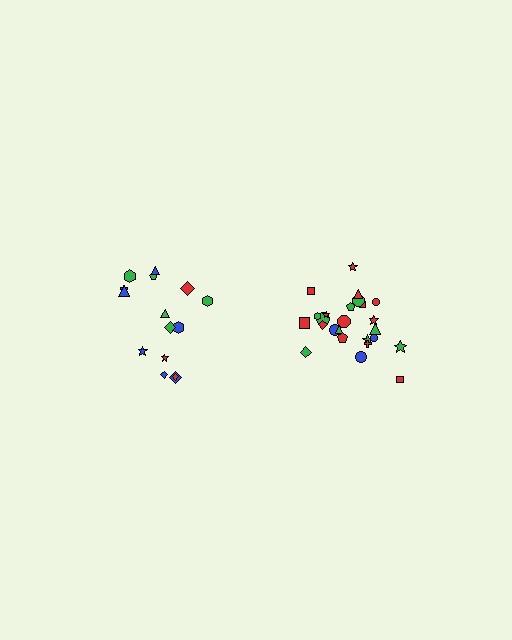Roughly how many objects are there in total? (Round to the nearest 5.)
Roughly 40 objects in total.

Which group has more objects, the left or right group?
The right group.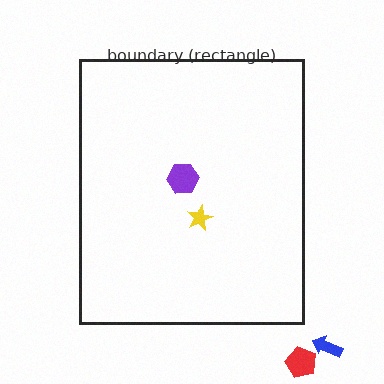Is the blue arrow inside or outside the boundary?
Outside.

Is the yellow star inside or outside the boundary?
Inside.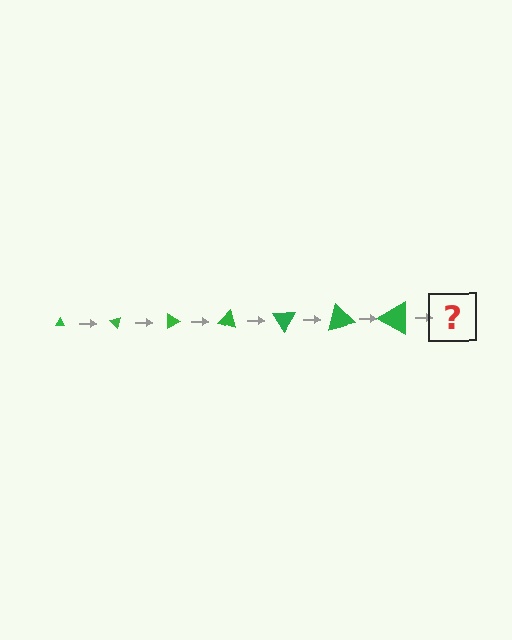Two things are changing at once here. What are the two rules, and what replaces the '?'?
The two rules are that the triangle grows larger each step and it rotates 45 degrees each step. The '?' should be a triangle, larger than the previous one and rotated 315 degrees from the start.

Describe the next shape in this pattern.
It should be a triangle, larger than the previous one and rotated 315 degrees from the start.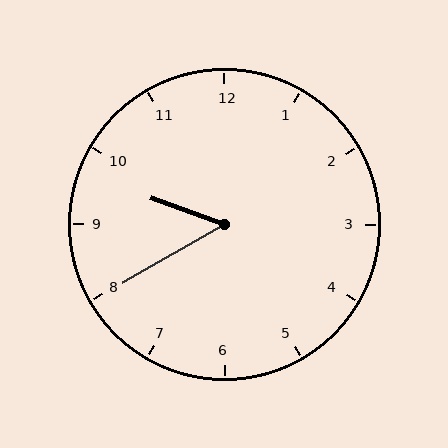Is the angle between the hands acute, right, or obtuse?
It is acute.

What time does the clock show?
9:40.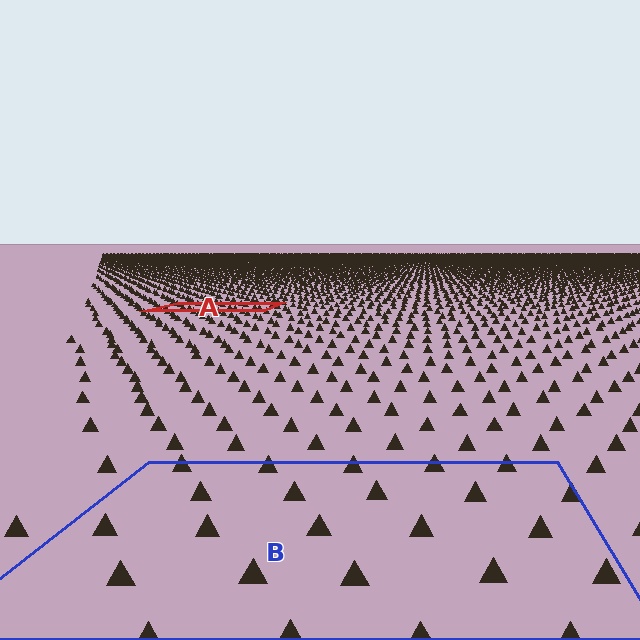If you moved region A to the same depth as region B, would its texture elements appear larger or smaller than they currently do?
They would appear larger. At a closer depth, the same texture elements are projected at a bigger on-screen size.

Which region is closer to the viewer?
Region B is closer. The texture elements there are larger and more spread out.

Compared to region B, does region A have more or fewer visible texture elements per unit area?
Region A has more texture elements per unit area — they are packed more densely because it is farther away.